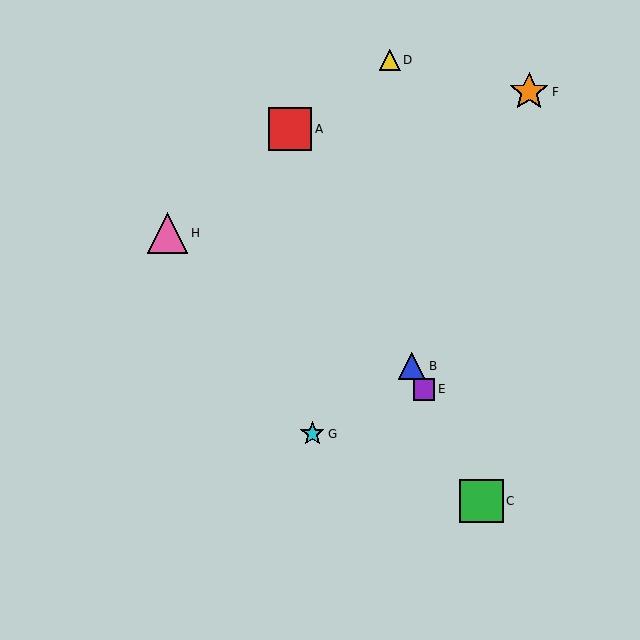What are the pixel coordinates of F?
Object F is at (529, 92).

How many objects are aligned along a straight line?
4 objects (A, B, C, E) are aligned along a straight line.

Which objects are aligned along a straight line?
Objects A, B, C, E are aligned along a straight line.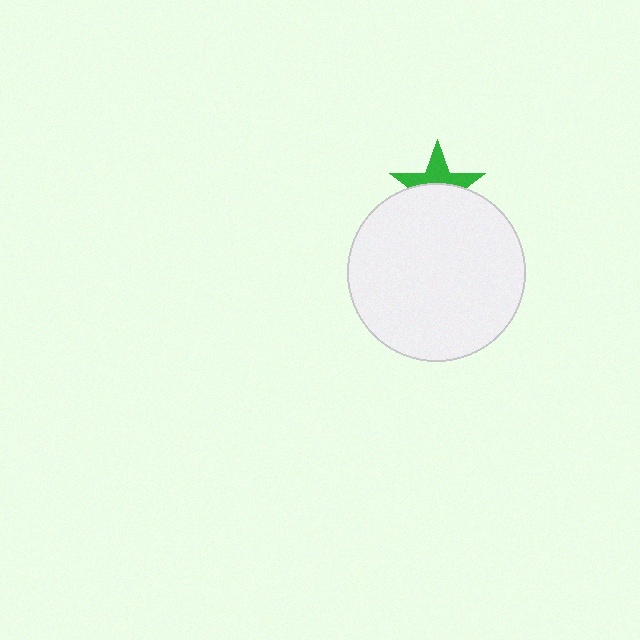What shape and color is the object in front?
The object in front is a white circle.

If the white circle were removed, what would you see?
You would see the complete green star.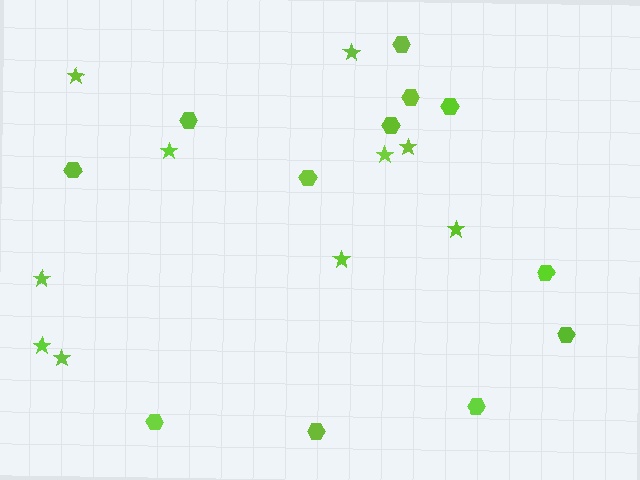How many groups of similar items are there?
There are 2 groups: one group of stars (10) and one group of hexagons (12).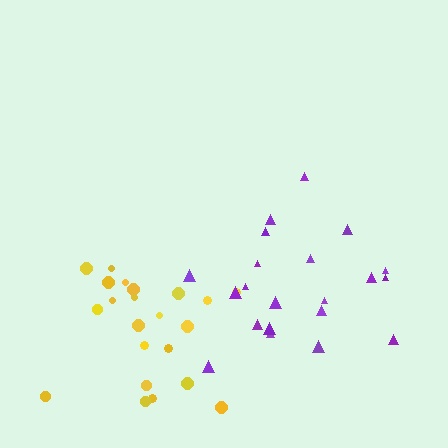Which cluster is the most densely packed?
Yellow.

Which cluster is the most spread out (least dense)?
Purple.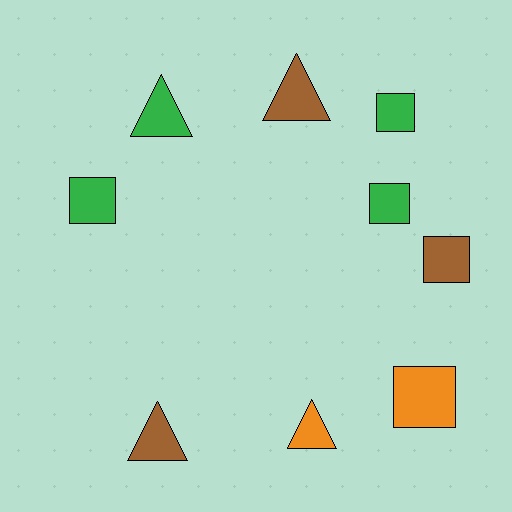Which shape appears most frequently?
Square, with 5 objects.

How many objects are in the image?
There are 9 objects.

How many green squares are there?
There are 3 green squares.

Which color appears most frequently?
Green, with 4 objects.